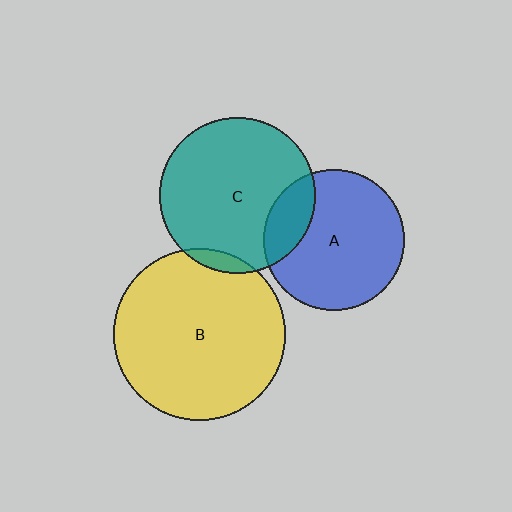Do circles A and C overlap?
Yes.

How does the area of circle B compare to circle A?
Approximately 1.5 times.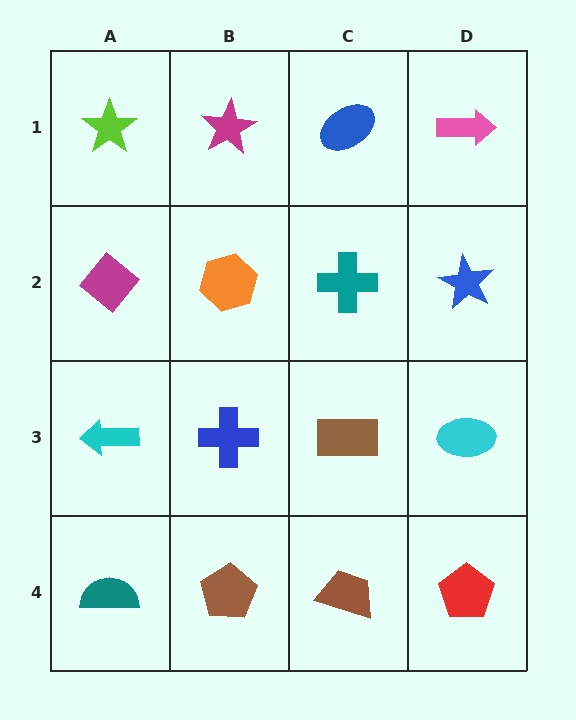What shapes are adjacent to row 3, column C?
A teal cross (row 2, column C), a brown trapezoid (row 4, column C), a blue cross (row 3, column B), a cyan ellipse (row 3, column D).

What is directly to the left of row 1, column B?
A lime star.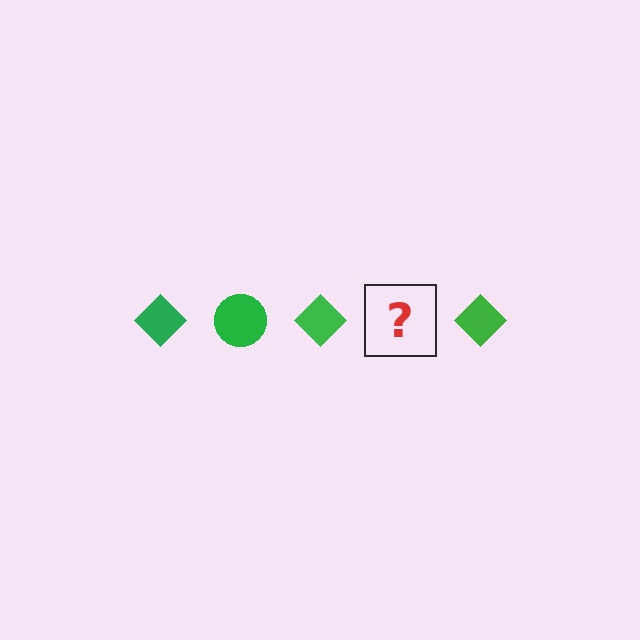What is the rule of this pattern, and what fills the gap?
The rule is that the pattern cycles through diamond, circle shapes in green. The gap should be filled with a green circle.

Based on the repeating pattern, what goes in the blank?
The blank should be a green circle.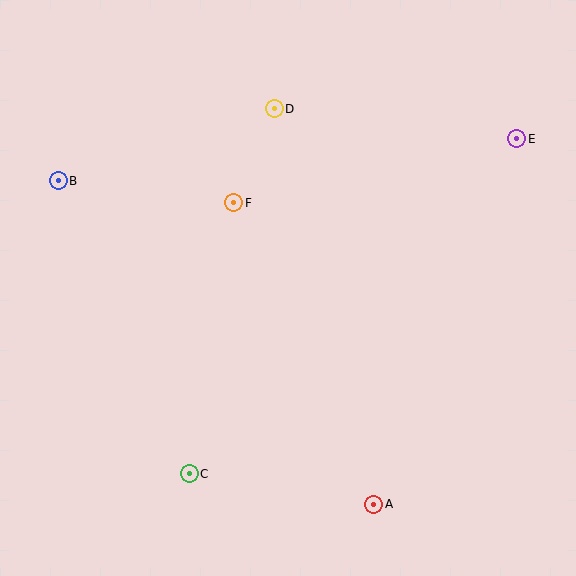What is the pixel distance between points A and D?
The distance between A and D is 408 pixels.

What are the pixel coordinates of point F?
Point F is at (234, 203).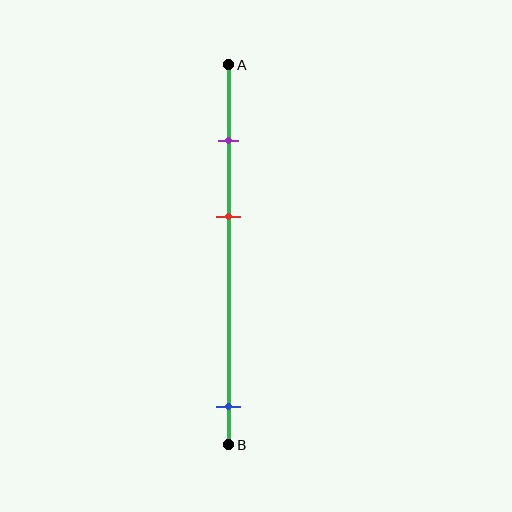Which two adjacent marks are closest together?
The purple and red marks are the closest adjacent pair.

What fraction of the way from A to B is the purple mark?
The purple mark is approximately 20% (0.2) of the way from A to B.